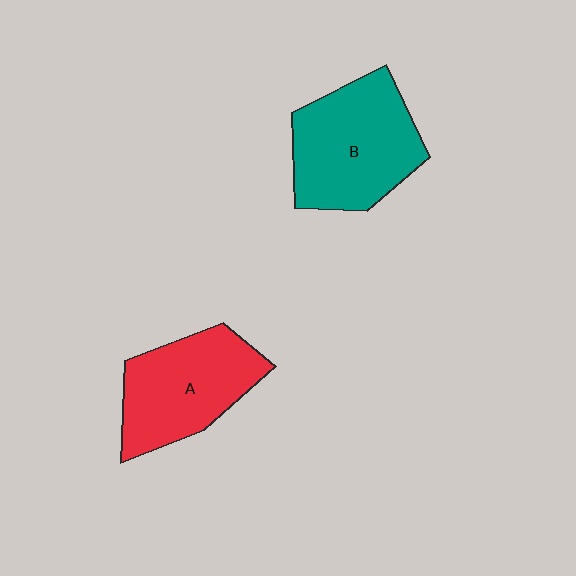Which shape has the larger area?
Shape B (teal).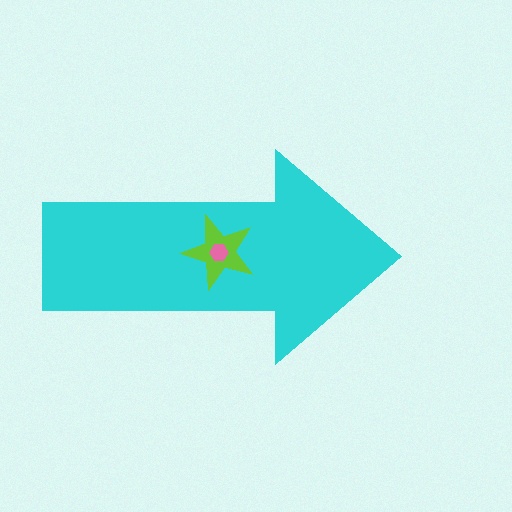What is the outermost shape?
The cyan arrow.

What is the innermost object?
The pink hexagon.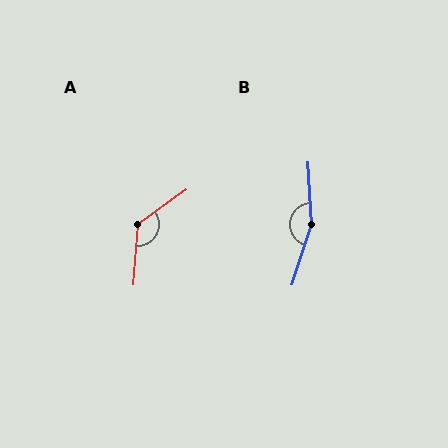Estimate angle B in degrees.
Approximately 159 degrees.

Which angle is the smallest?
A, at approximately 130 degrees.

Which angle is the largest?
B, at approximately 159 degrees.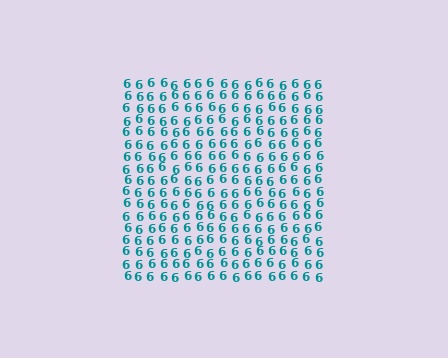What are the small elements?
The small elements are digit 6's.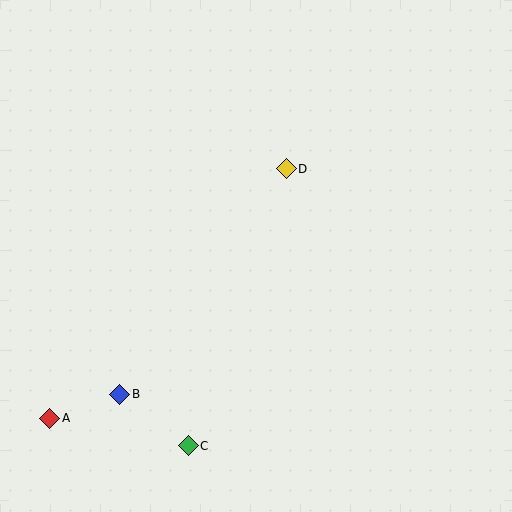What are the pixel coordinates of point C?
Point C is at (188, 446).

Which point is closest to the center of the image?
Point D at (286, 169) is closest to the center.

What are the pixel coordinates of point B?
Point B is at (120, 394).